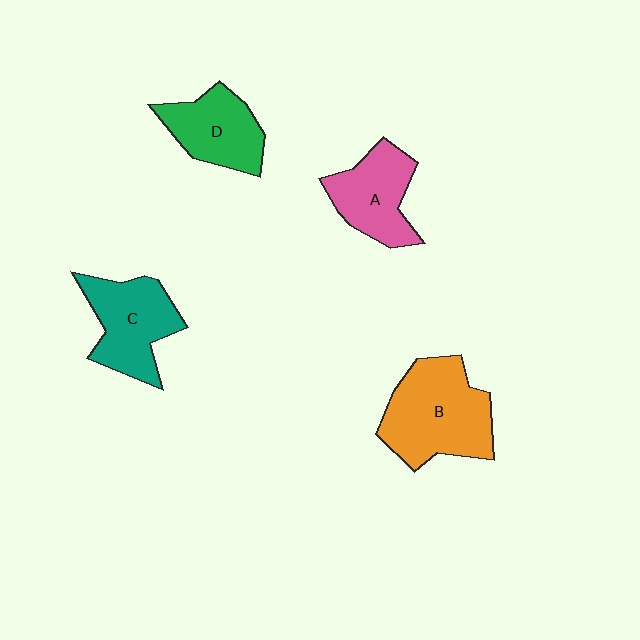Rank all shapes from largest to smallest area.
From largest to smallest: B (orange), C (teal), A (pink), D (green).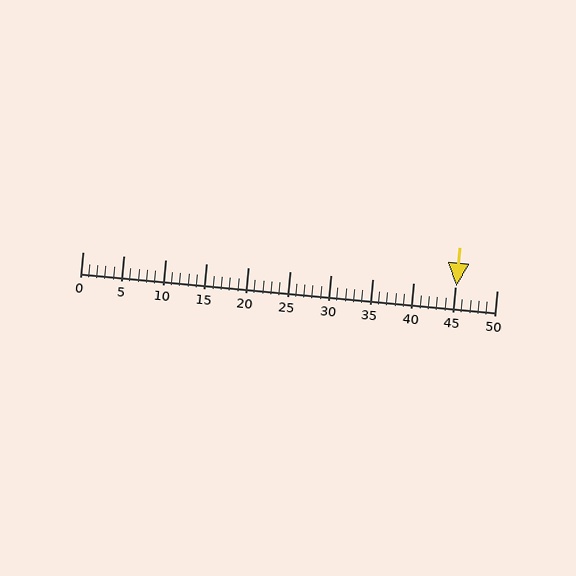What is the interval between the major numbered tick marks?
The major tick marks are spaced 5 units apart.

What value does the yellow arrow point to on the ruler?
The yellow arrow points to approximately 45.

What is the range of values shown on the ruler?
The ruler shows values from 0 to 50.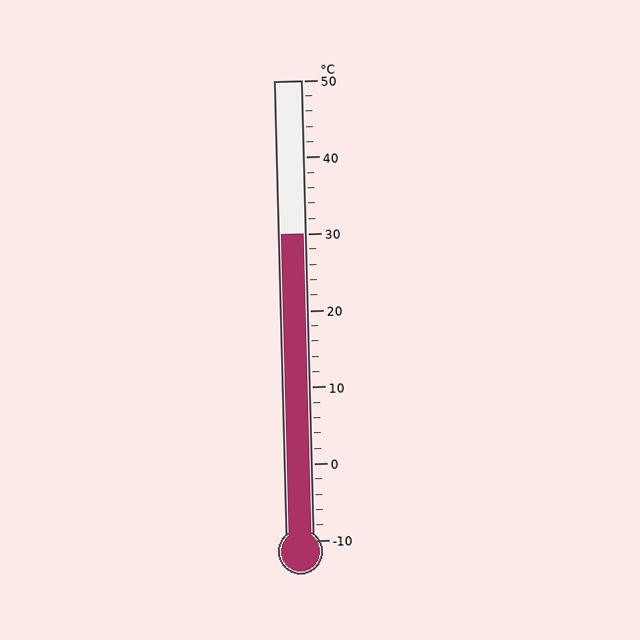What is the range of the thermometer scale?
The thermometer scale ranges from -10°C to 50°C.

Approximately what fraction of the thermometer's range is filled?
The thermometer is filled to approximately 65% of its range.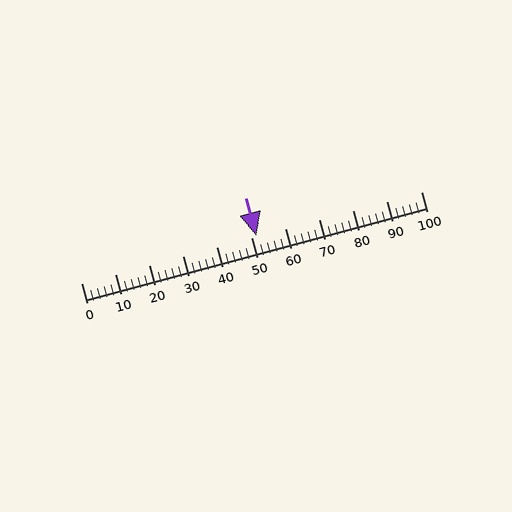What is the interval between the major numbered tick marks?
The major tick marks are spaced 10 units apart.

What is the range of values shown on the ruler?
The ruler shows values from 0 to 100.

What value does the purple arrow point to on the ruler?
The purple arrow points to approximately 52.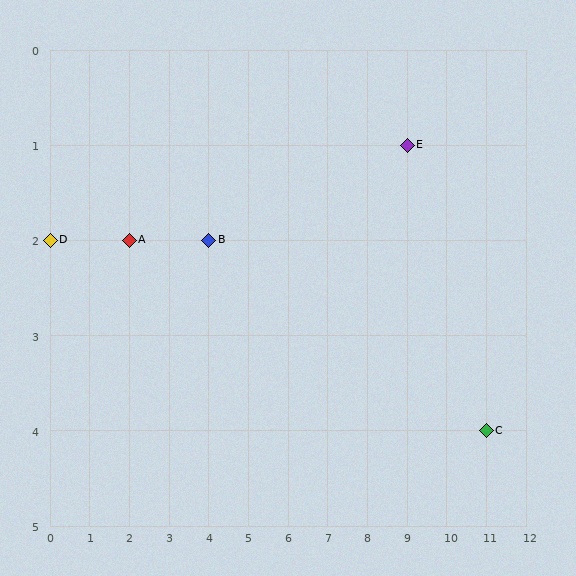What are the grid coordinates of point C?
Point C is at grid coordinates (11, 4).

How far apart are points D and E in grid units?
Points D and E are 9 columns and 1 row apart (about 9.1 grid units diagonally).